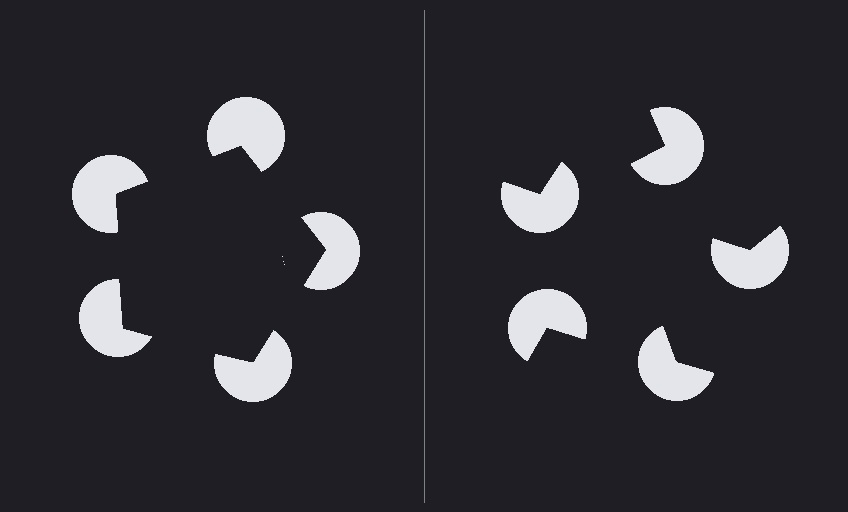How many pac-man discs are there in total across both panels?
10 — 5 on each side.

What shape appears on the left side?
An illusory pentagon.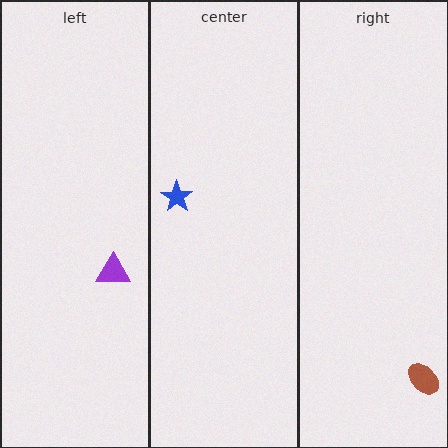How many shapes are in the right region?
1.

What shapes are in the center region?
The blue star.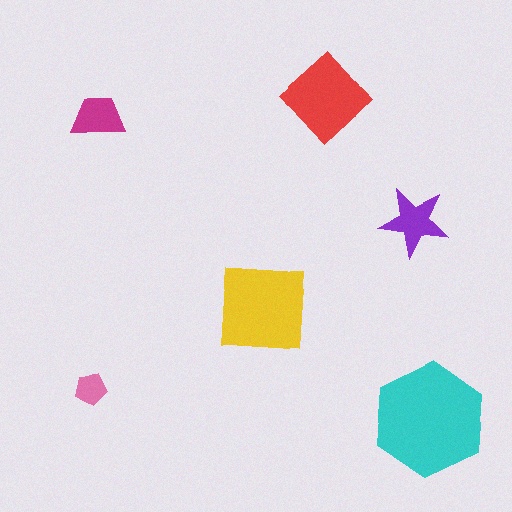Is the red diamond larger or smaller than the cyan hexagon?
Smaller.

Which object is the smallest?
The pink pentagon.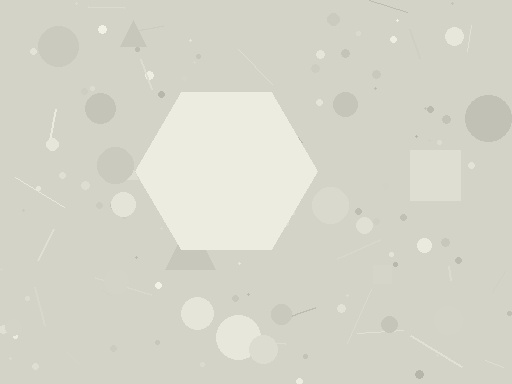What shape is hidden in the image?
A hexagon is hidden in the image.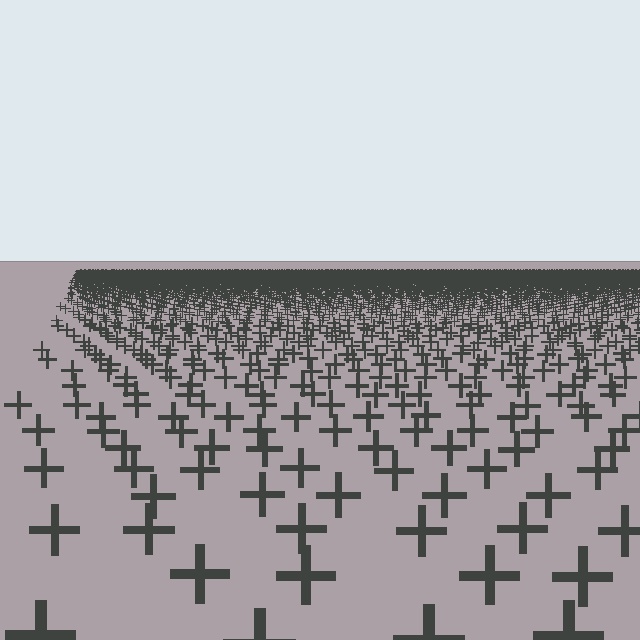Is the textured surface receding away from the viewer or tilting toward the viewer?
The surface is receding away from the viewer. Texture elements get smaller and denser toward the top.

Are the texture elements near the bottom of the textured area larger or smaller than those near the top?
Larger. Near the bottom, elements are closer to the viewer and appear at a bigger on-screen size.